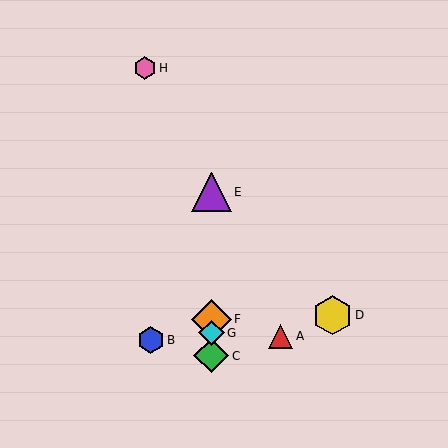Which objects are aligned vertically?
Objects C, E, F, G are aligned vertically.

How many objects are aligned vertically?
4 objects (C, E, F, G) are aligned vertically.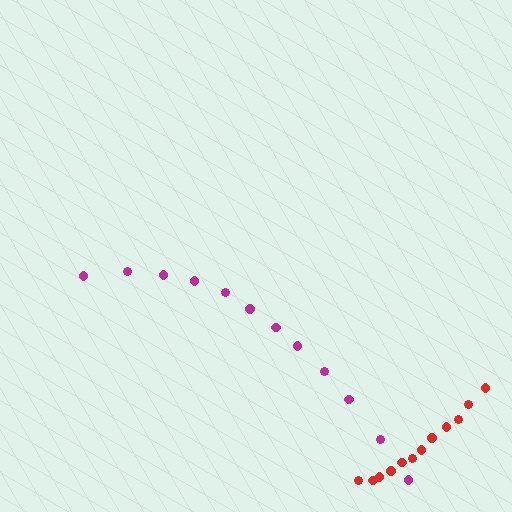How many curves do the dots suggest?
There are 2 distinct paths.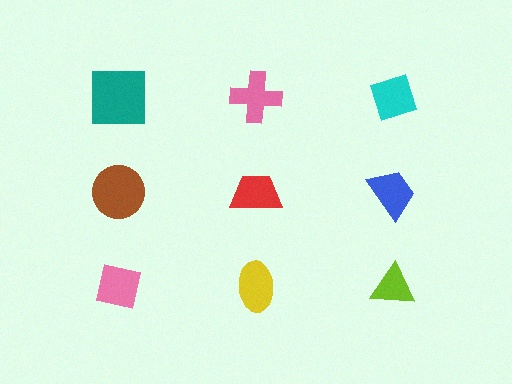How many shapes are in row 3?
3 shapes.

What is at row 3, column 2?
A yellow ellipse.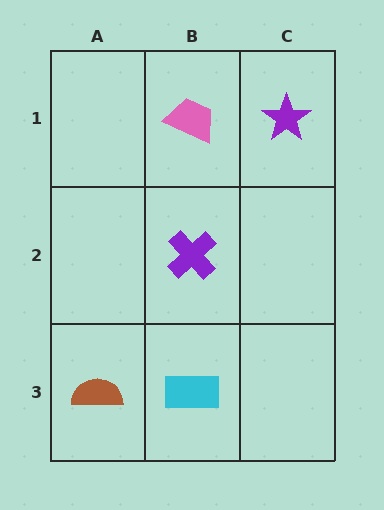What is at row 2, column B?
A purple cross.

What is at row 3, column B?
A cyan rectangle.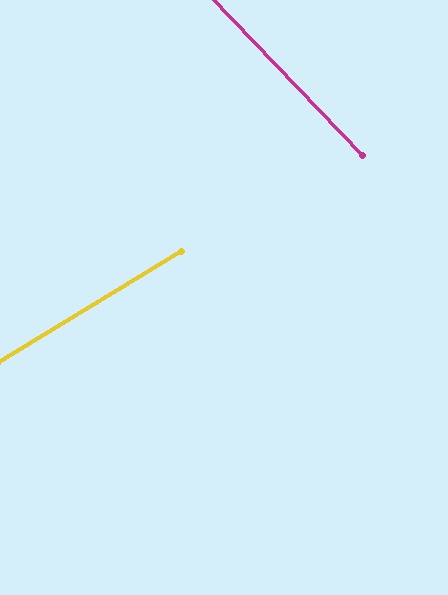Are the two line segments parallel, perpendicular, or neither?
Neither parallel nor perpendicular — they differ by about 78°.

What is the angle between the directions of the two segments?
Approximately 78 degrees.